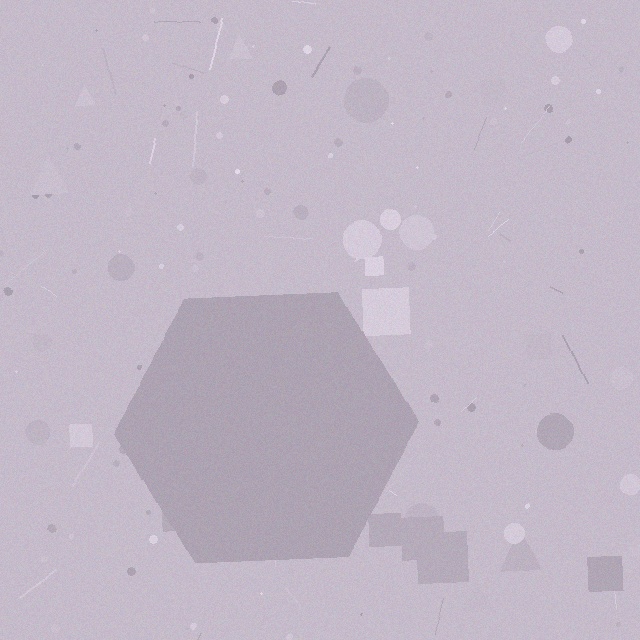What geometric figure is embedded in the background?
A hexagon is embedded in the background.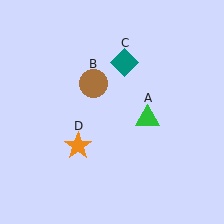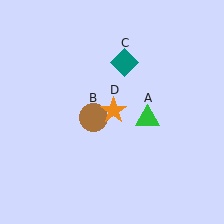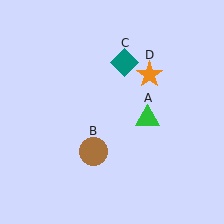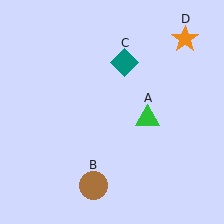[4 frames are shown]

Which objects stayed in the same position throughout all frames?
Green triangle (object A) and teal diamond (object C) remained stationary.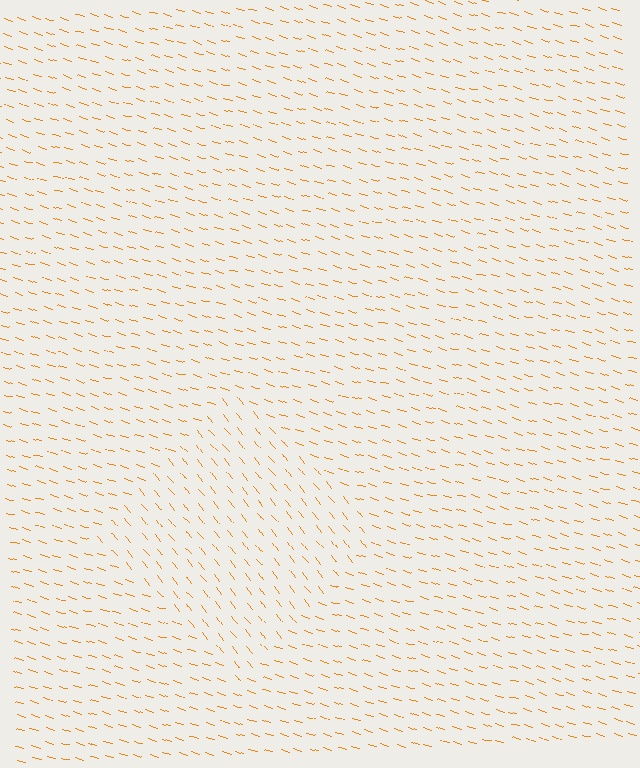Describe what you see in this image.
The image is filled with small orange line segments. A diamond region in the image has lines oriented differently from the surrounding lines, creating a visible texture boundary.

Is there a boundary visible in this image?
Yes, there is a texture boundary formed by a change in line orientation.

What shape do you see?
I see a diamond.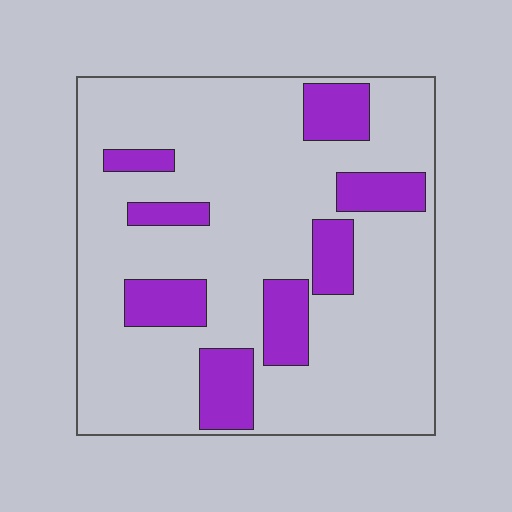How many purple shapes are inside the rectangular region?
8.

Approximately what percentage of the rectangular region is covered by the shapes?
Approximately 20%.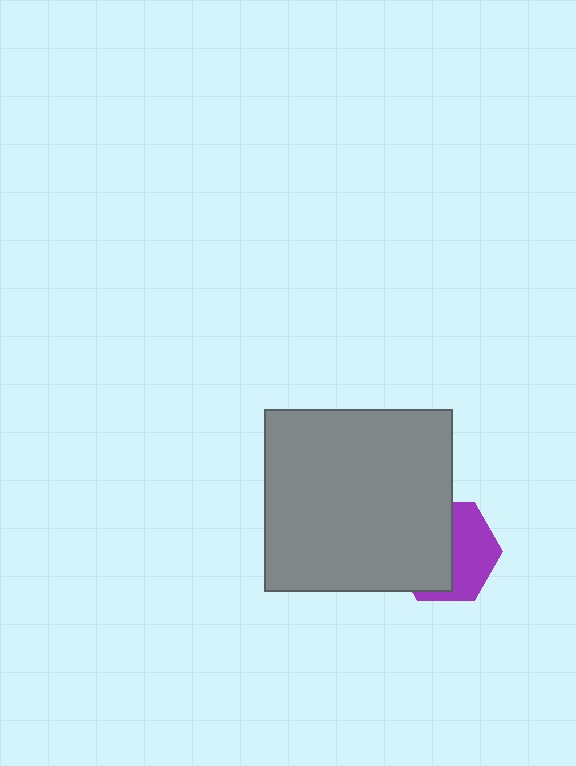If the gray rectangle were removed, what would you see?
You would see the complete purple hexagon.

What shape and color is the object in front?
The object in front is a gray rectangle.